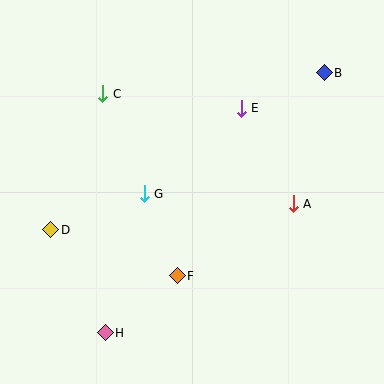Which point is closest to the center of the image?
Point G at (144, 194) is closest to the center.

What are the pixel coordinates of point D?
Point D is at (51, 230).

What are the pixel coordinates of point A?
Point A is at (293, 204).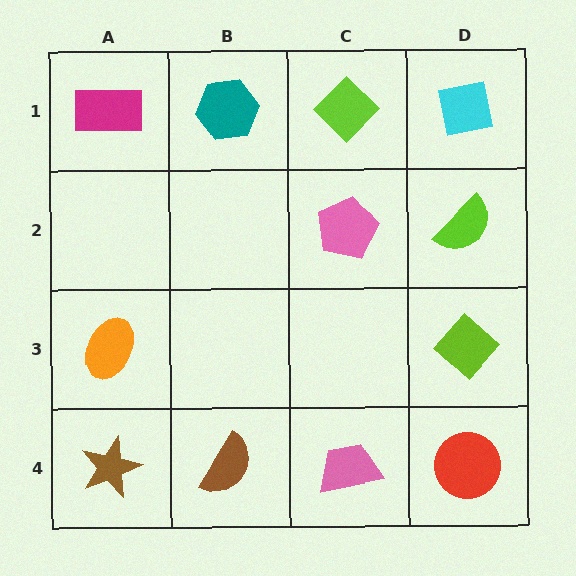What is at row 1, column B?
A teal hexagon.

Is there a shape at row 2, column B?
No, that cell is empty.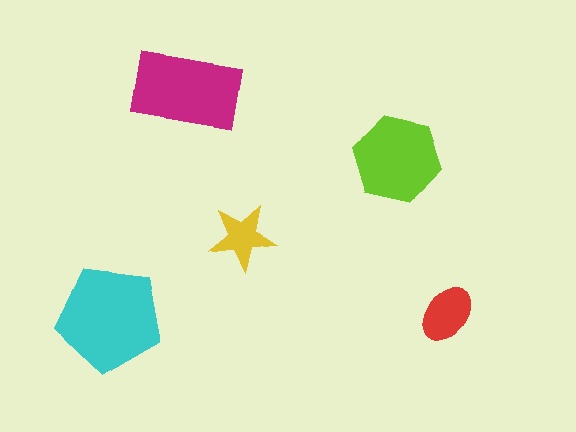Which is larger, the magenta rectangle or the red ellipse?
The magenta rectangle.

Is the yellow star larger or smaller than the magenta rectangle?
Smaller.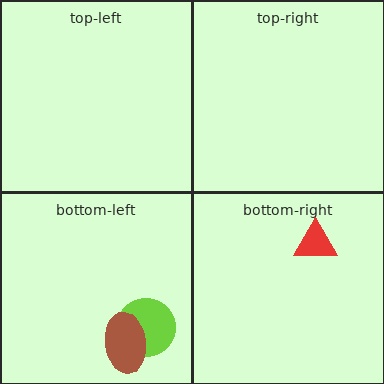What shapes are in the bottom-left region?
The lime circle, the brown ellipse.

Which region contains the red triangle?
The bottom-right region.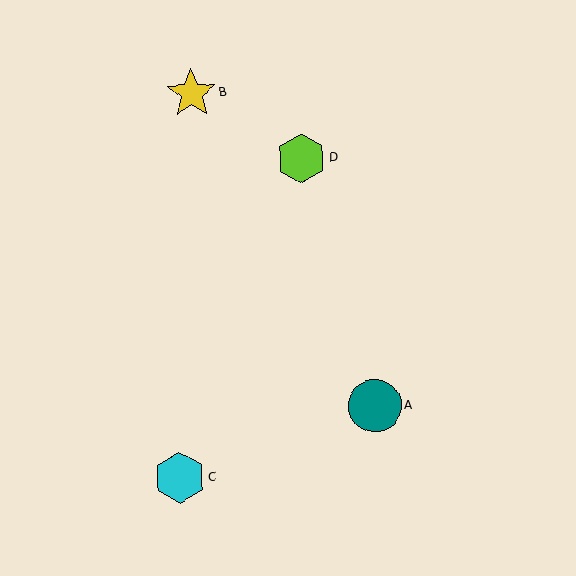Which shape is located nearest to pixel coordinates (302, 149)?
The lime hexagon (labeled D) at (302, 159) is nearest to that location.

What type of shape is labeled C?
Shape C is a cyan hexagon.